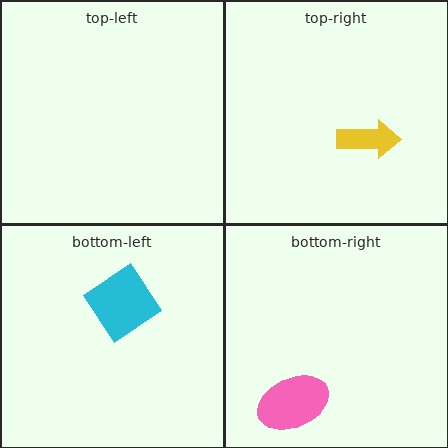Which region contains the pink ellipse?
The bottom-right region.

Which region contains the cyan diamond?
The bottom-left region.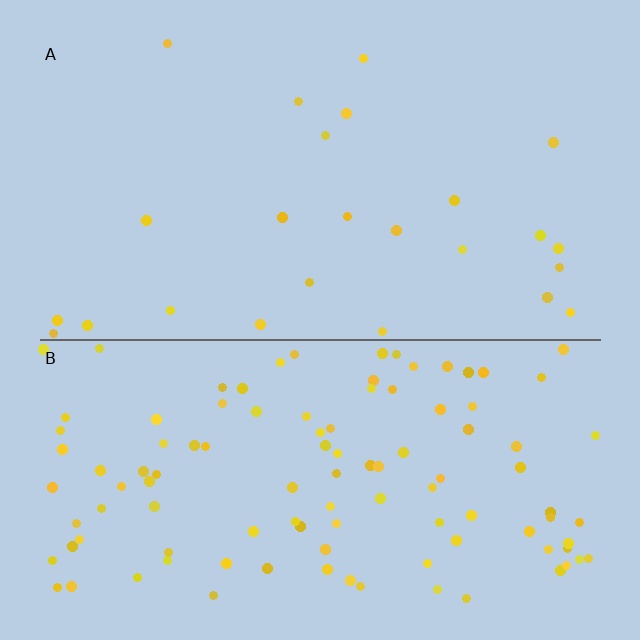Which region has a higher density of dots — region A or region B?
B (the bottom).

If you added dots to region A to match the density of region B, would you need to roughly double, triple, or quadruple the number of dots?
Approximately quadruple.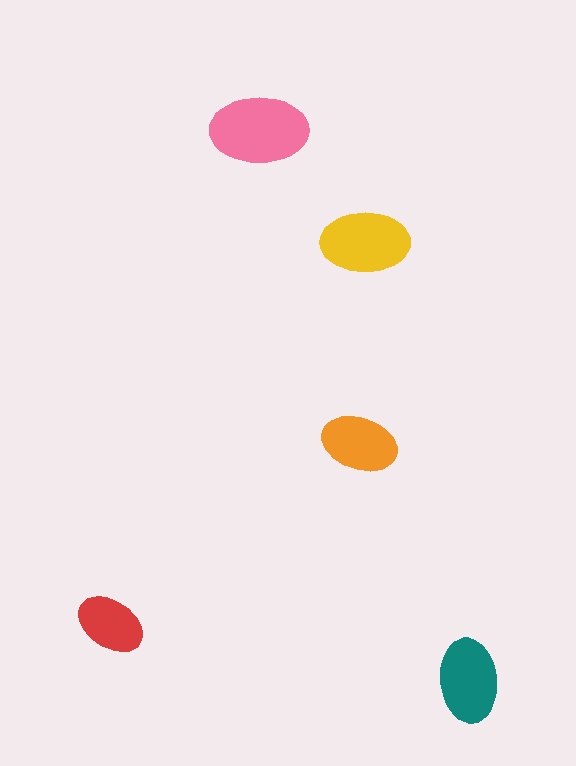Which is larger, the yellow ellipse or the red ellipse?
The yellow one.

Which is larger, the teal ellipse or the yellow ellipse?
The yellow one.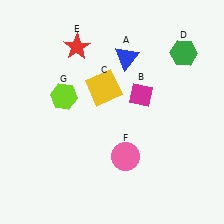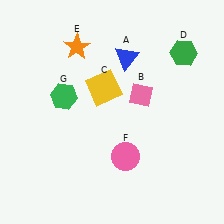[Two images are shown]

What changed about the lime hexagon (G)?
In Image 1, G is lime. In Image 2, it changed to green.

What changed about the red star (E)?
In Image 1, E is red. In Image 2, it changed to orange.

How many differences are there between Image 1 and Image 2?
There are 3 differences between the two images.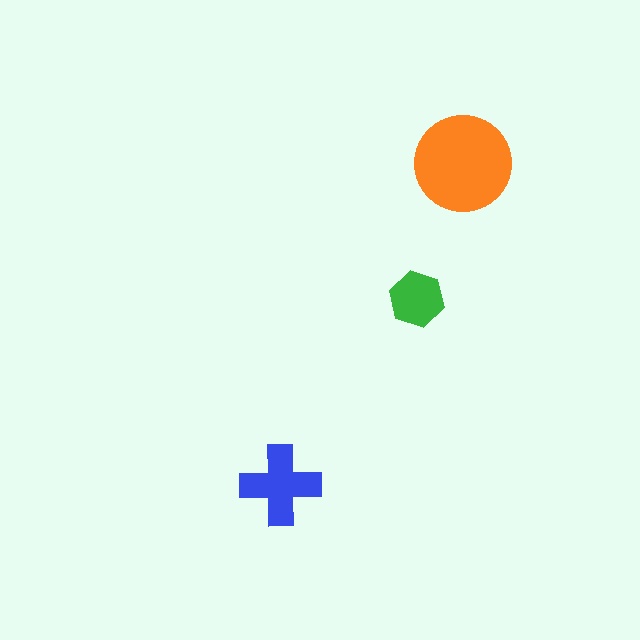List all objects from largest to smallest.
The orange circle, the blue cross, the green hexagon.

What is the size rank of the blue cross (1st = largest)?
2nd.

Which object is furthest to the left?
The blue cross is leftmost.